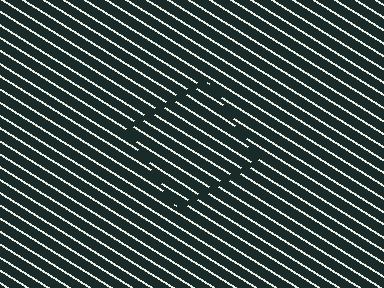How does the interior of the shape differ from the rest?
The interior of the shape contains the same grating, shifted by half a period — the contour is defined by the phase discontinuity where line-ends from the inner and outer gratings abut.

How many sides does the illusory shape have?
4 sides — the line-ends trace a square.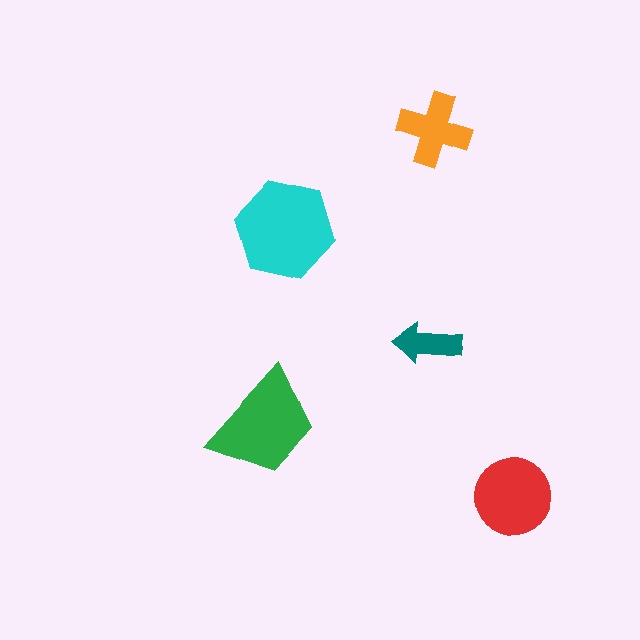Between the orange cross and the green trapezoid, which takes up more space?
The green trapezoid.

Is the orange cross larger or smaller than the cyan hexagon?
Smaller.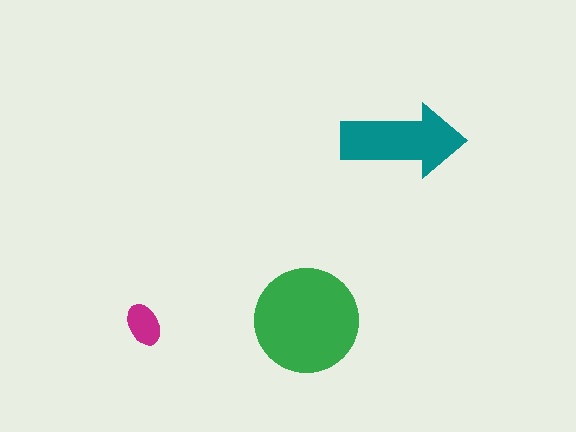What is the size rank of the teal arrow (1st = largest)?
2nd.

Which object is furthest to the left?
The magenta ellipse is leftmost.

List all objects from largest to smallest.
The green circle, the teal arrow, the magenta ellipse.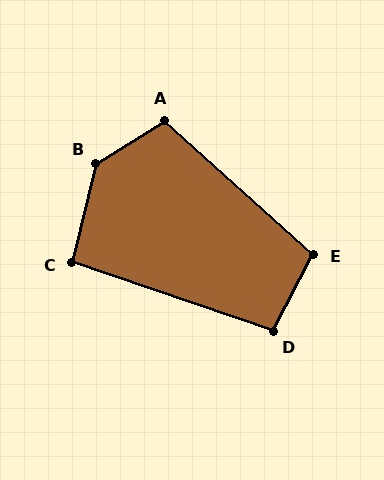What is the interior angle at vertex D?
Approximately 99 degrees (obtuse).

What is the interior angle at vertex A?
Approximately 106 degrees (obtuse).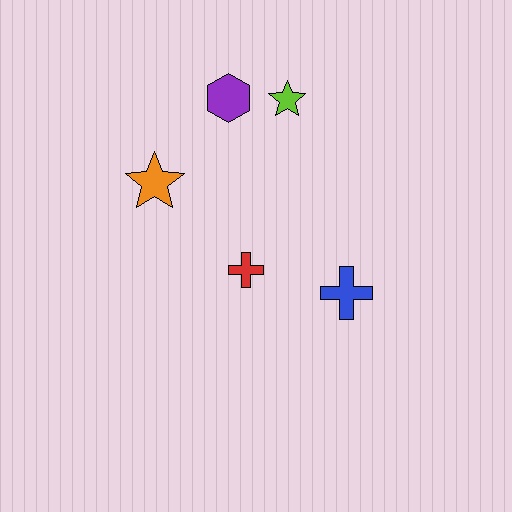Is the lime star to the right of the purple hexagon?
Yes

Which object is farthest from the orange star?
The blue cross is farthest from the orange star.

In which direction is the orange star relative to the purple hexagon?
The orange star is below the purple hexagon.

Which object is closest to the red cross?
The blue cross is closest to the red cross.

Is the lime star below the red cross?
No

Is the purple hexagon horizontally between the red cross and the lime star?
No